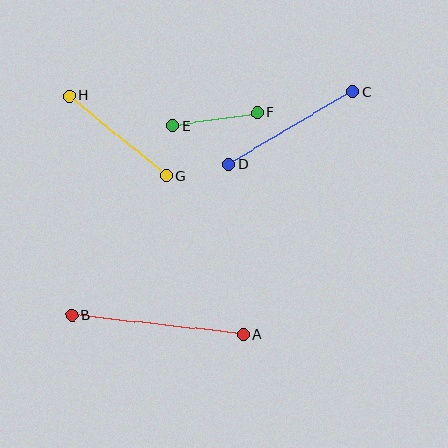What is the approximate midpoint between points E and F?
The midpoint is at approximately (215, 119) pixels.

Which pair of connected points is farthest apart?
Points A and B are farthest apart.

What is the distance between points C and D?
The distance is approximately 143 pixels.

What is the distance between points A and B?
The distance is approximately 173 pixels.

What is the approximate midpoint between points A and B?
The midpoint is at approximately (157, 325) pixels.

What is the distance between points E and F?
The distance is approximately 85 pixels.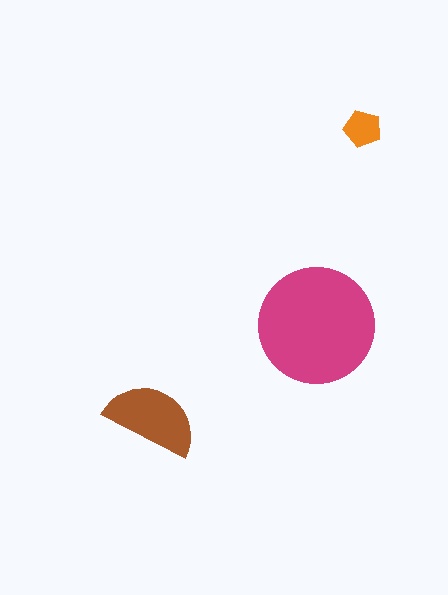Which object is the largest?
The magenta circle.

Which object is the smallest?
The orange pentagon.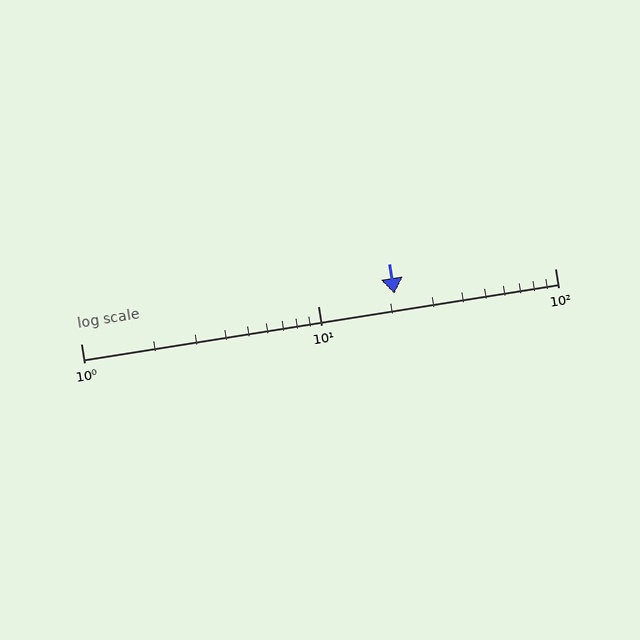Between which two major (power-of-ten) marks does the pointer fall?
The pointer is between 10 and 100.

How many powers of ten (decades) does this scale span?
The scale spans 2 decades, from 1 to 100.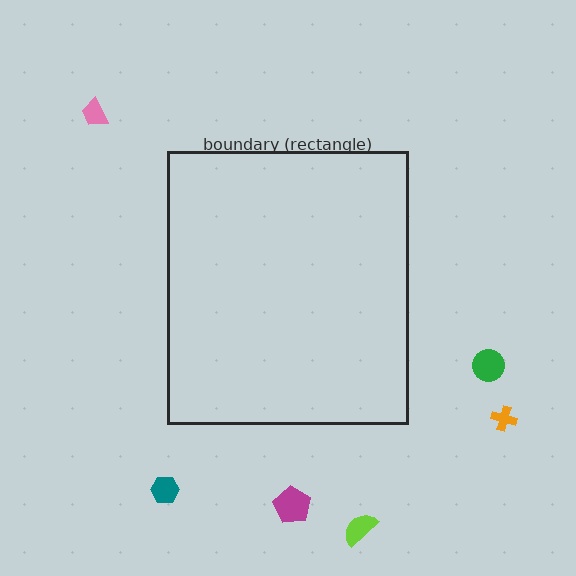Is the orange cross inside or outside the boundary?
Outside.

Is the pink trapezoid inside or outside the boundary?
Outside.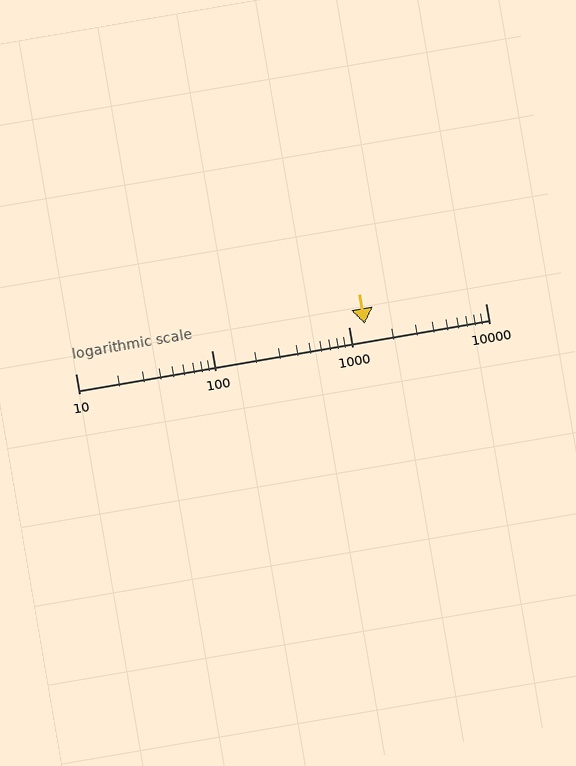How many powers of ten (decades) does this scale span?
The scale spans 3 decades, from 10 to 10000.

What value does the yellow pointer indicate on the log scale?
The pointer indicates approximately 1300.